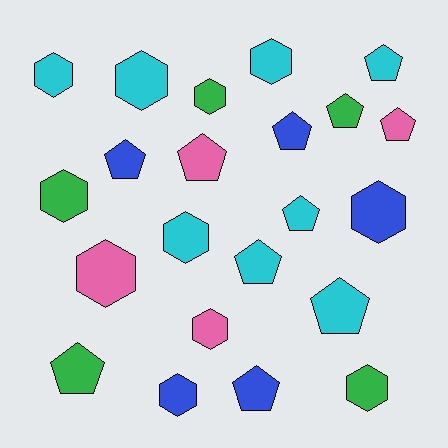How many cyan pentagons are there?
There are 4 cyan pentagons.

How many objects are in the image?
There are 22 objects.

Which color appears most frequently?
Cyan, with 8 objects.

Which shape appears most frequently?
Pentagon, with 11 objects.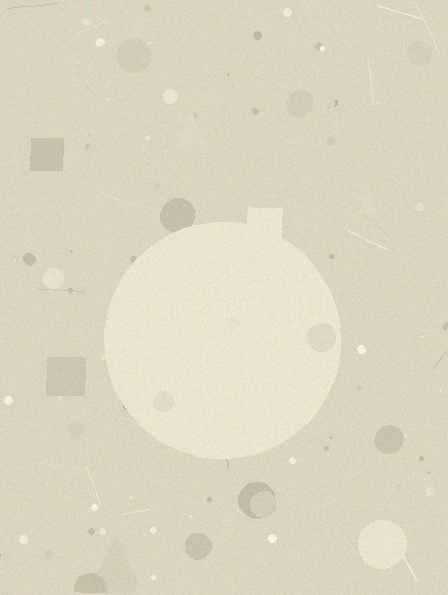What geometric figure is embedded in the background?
A circle is embedded in the background.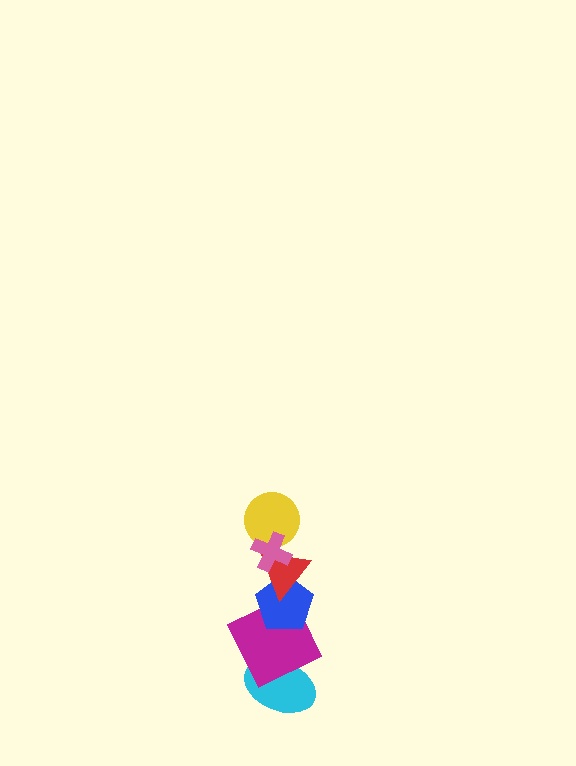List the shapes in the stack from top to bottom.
From top to bottom: the pink cross, the yellow circle, the red triangle, the blue pentagon, the magenta square, the cyan ellipse.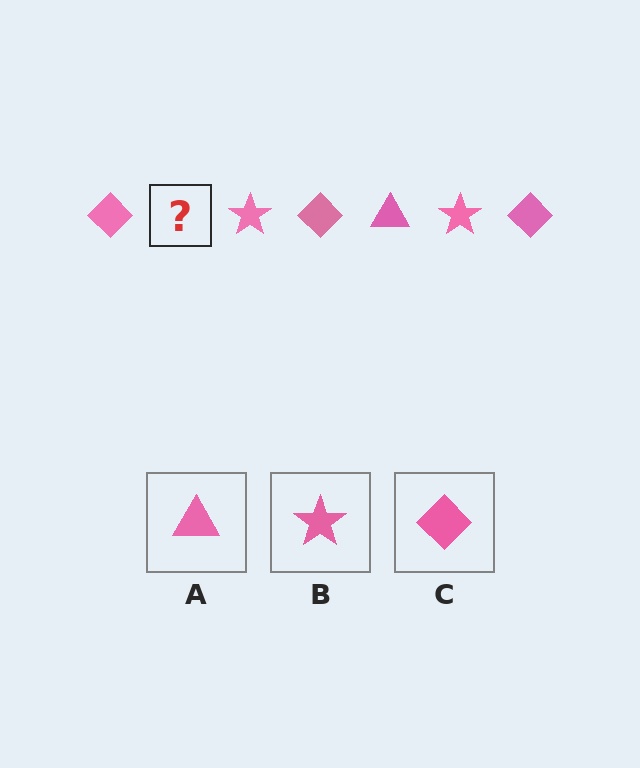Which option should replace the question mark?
Option A.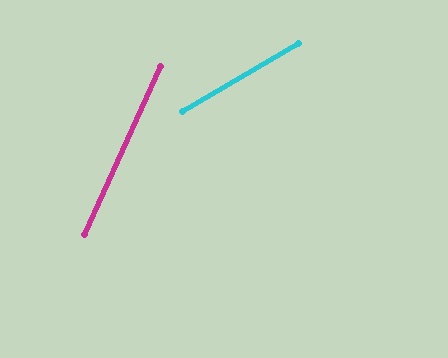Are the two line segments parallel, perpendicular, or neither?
Neither parallel nor perpendicular — they differ by about 35°.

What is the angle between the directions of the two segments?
Approximately 35 degrees.